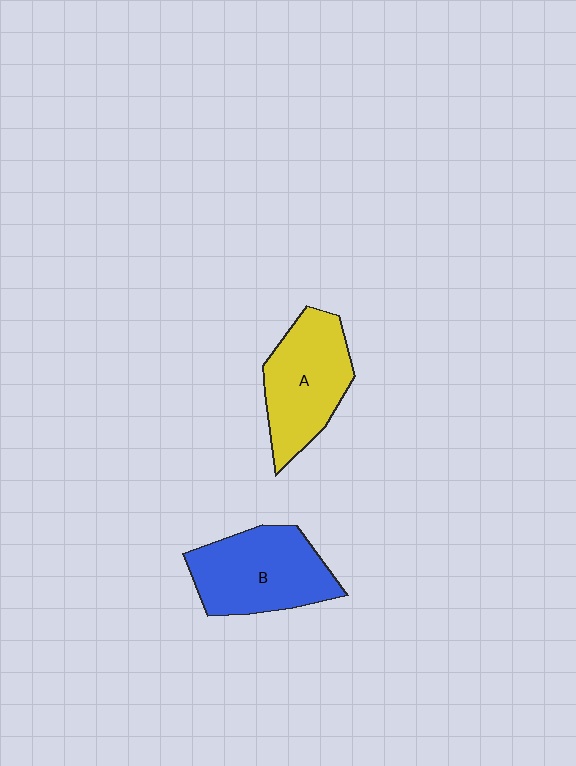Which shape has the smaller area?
Shape A (yellow).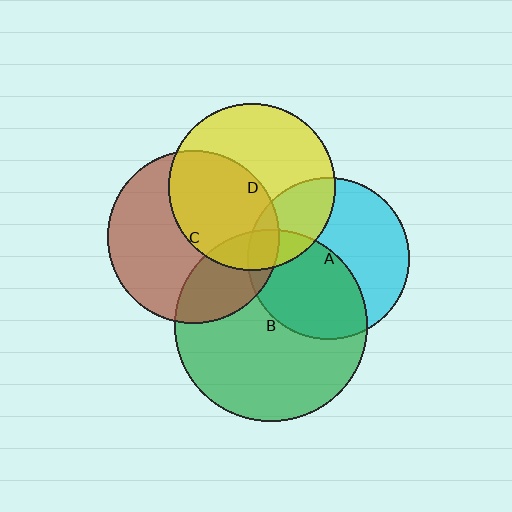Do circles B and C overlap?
Yes.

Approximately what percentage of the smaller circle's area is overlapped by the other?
Approximately 25%.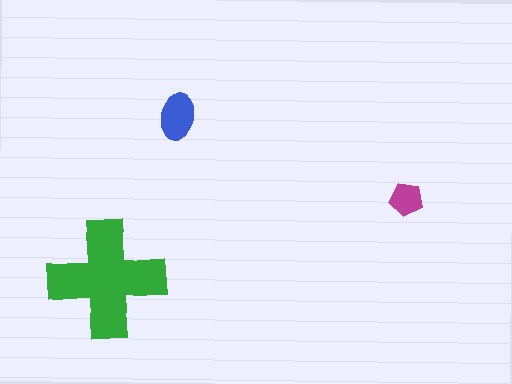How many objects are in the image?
There are 3 objects in the image.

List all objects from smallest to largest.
The magenta pentagon, the blue ellipse, the green cross.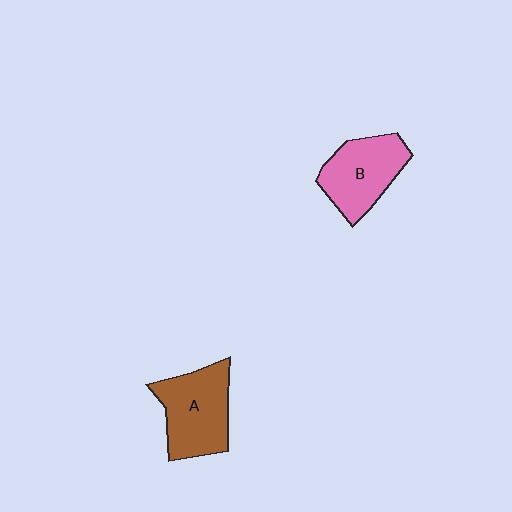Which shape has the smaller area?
Shape B (pink).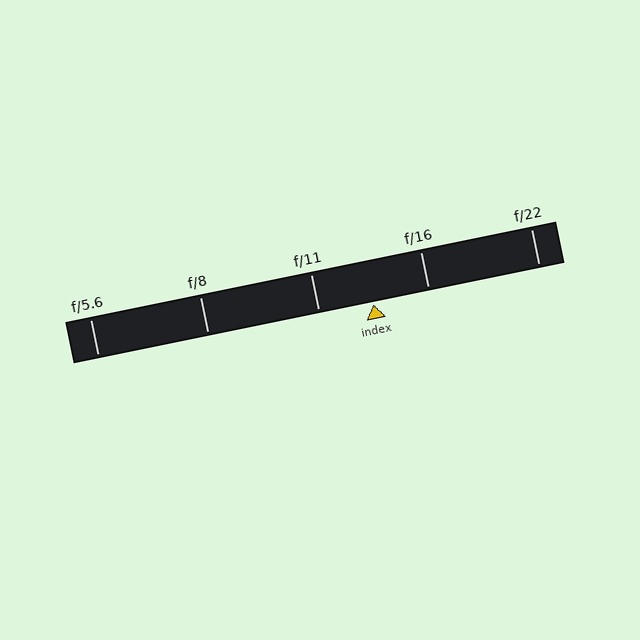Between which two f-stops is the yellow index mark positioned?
The index mark is between f/11 and f/16.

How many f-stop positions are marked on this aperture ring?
There are 5 f-stop positions marked.